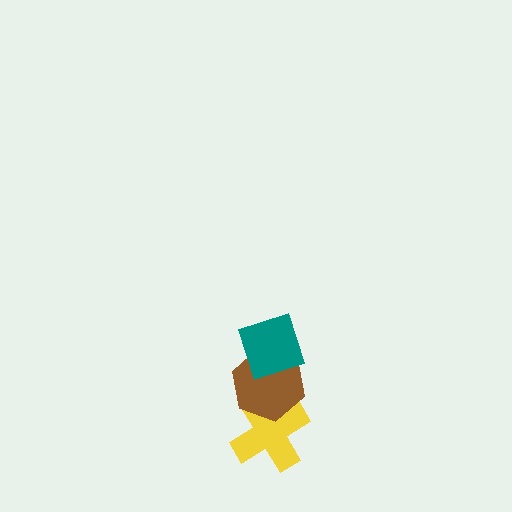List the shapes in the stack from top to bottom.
From top to bottom: the teal diamond, the brown hexagon, the yellow cross.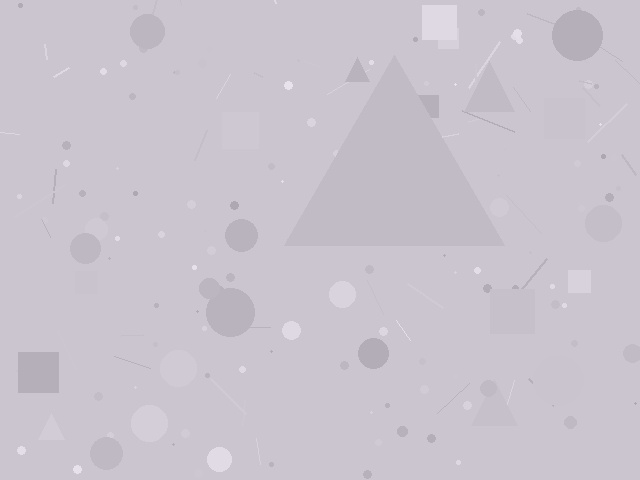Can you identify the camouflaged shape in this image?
The camouflaged shape is a triangle.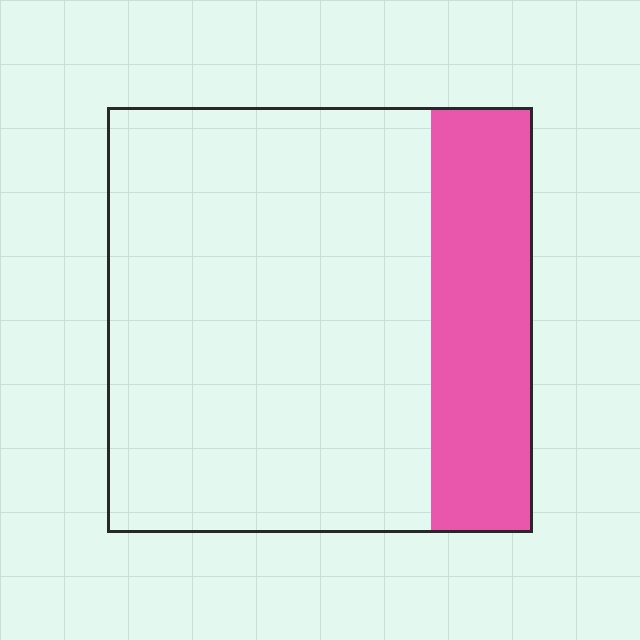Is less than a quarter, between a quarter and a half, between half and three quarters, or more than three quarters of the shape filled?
Less than a quarter.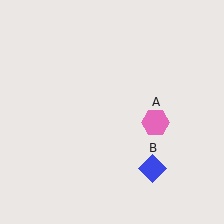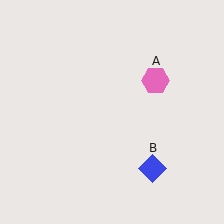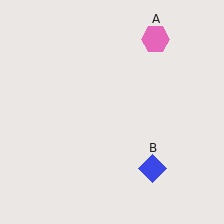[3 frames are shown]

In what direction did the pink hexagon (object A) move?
The pink hexagon (object A) moved up.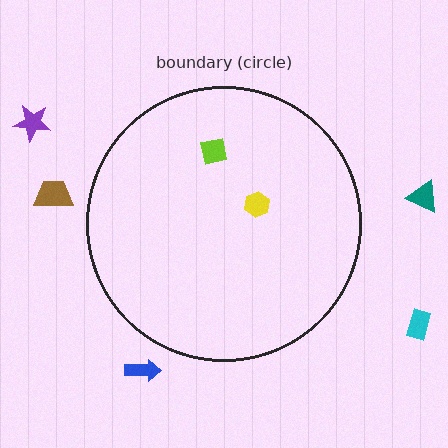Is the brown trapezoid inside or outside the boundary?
Outside.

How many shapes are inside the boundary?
2 inside, 5 outside.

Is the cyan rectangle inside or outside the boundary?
Outside.